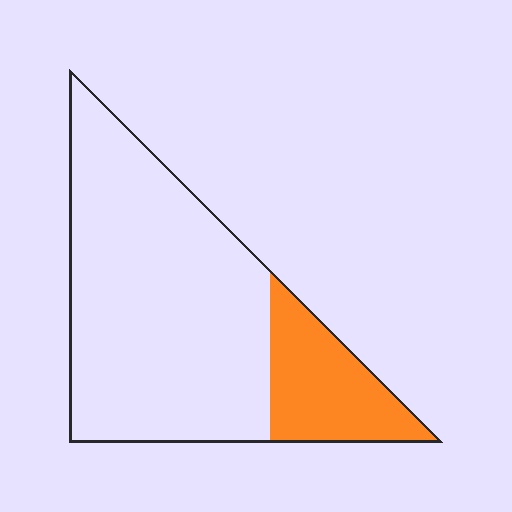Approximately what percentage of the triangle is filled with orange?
Approximately 20%.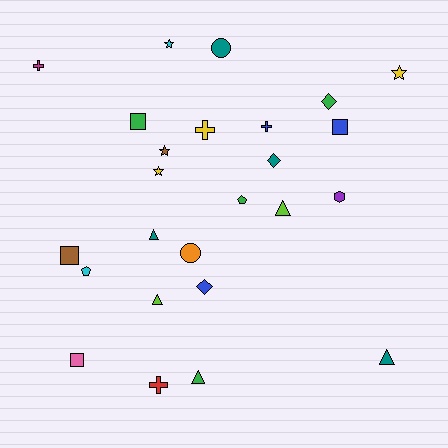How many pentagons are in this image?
There are 2 pentagons.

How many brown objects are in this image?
There are 2 brown objects.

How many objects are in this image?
There are 25 objects.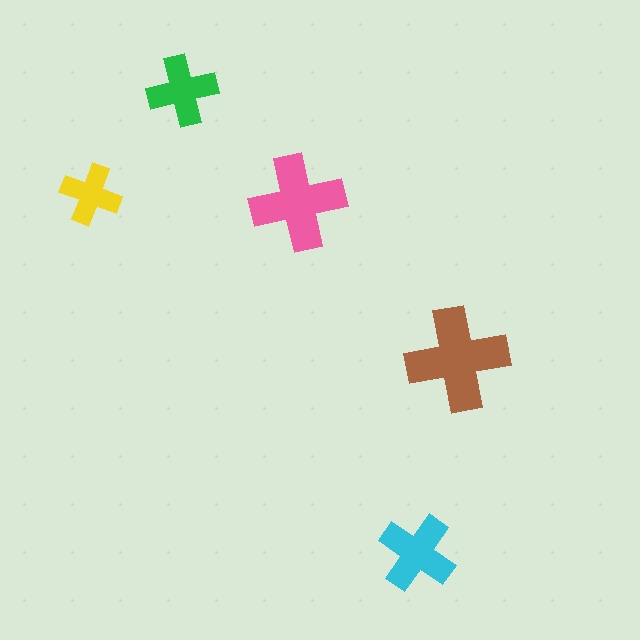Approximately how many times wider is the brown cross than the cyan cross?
About 1.5 times wider.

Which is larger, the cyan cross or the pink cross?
The pink one.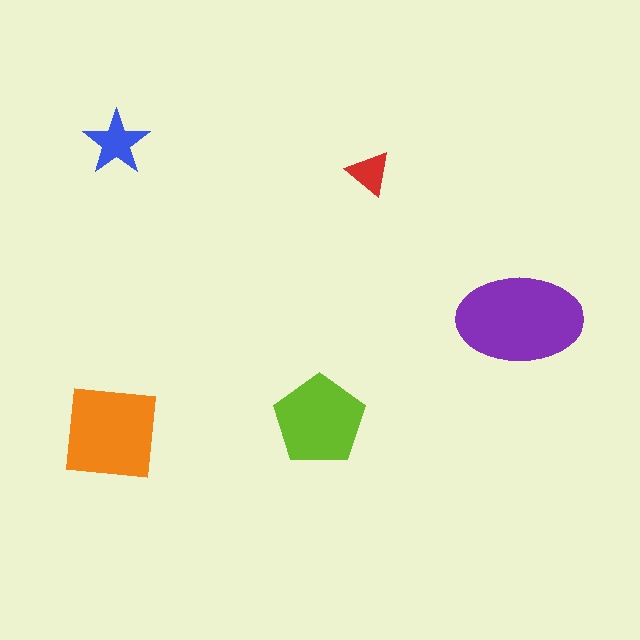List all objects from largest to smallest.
The purple ellipse, the orange square, the lime pentagon, the blue star, the red triangle.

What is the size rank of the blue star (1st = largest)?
4th.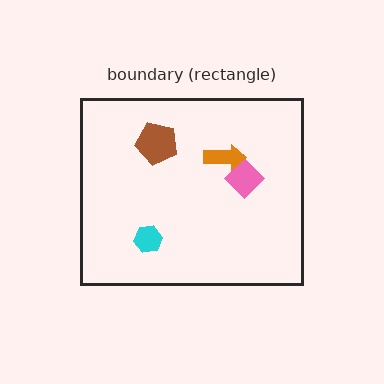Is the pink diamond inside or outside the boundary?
Inside.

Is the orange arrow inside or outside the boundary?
Inside.